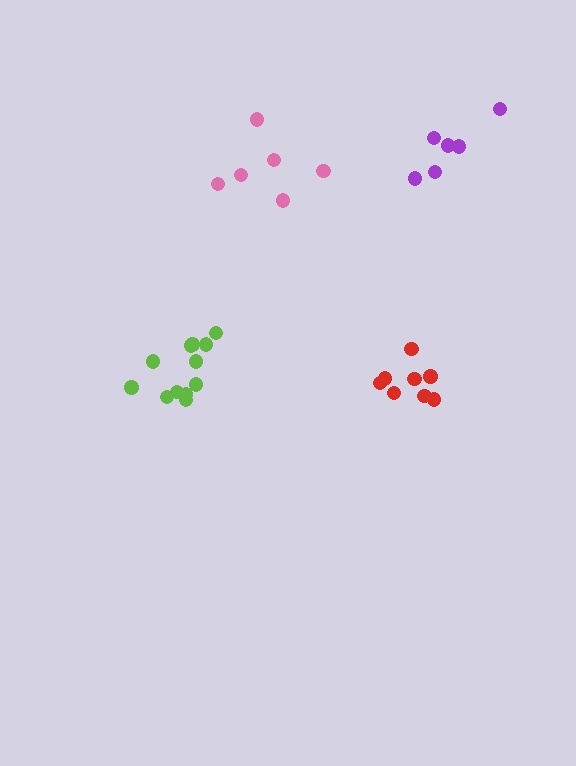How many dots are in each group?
Group 1: 6 dots, Group 2: 12 dots, Group 3: 8 dots, Group 4: 6 dots (32 total).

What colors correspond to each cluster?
The clusters are colored: pink, lime, red, purple.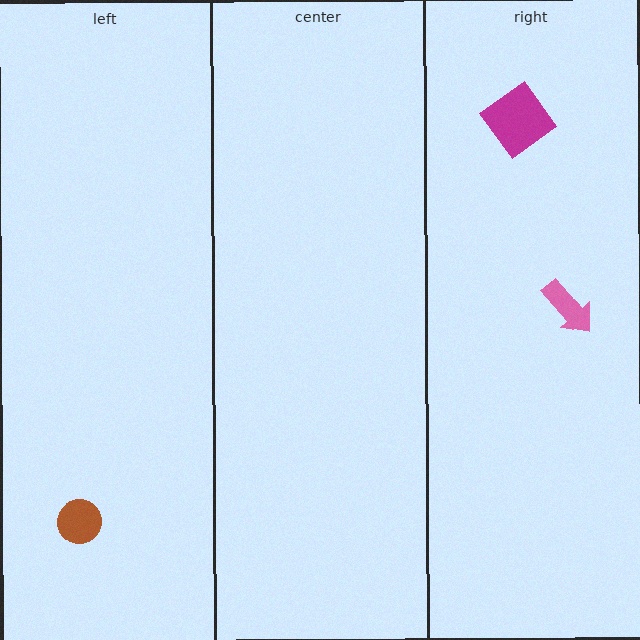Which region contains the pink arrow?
The right region.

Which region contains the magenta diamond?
The right region.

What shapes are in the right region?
The magenta diamond, the pink arrow.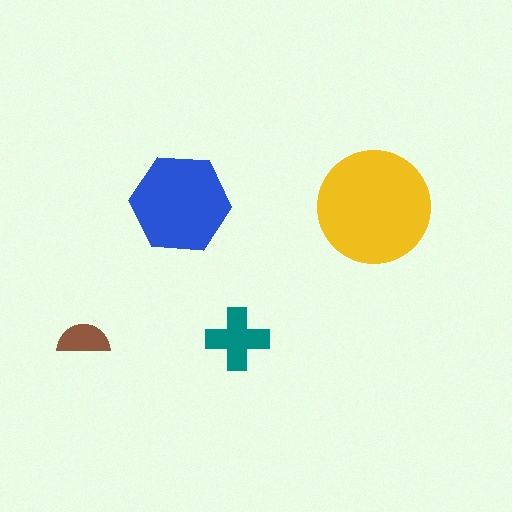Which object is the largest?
The yellow circle.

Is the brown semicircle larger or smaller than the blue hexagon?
Smaller.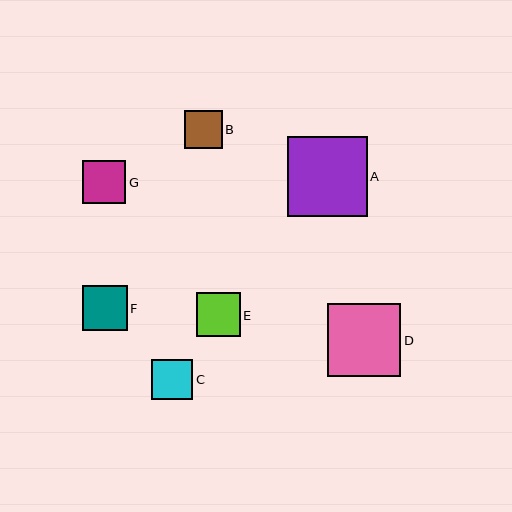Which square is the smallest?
Square B is the smallest with a size of approximately 38 pixels.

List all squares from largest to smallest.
From largest to smallest: A, D, F, E, G, C, B.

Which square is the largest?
Square A is the largest with a size of approximately 80 pixels.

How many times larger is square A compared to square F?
Square A is approximately 1.8 times the size of square F.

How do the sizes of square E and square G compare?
Square E and square G are approximately the same size.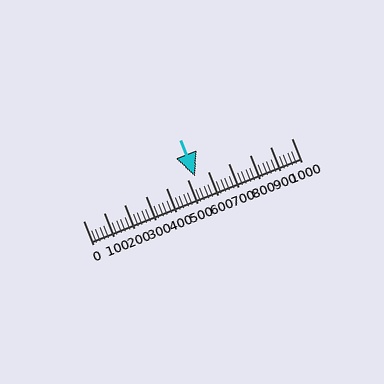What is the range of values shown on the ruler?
The ruler shows values from 0 to 1000.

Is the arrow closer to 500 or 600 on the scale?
The arrow is closer to 500.